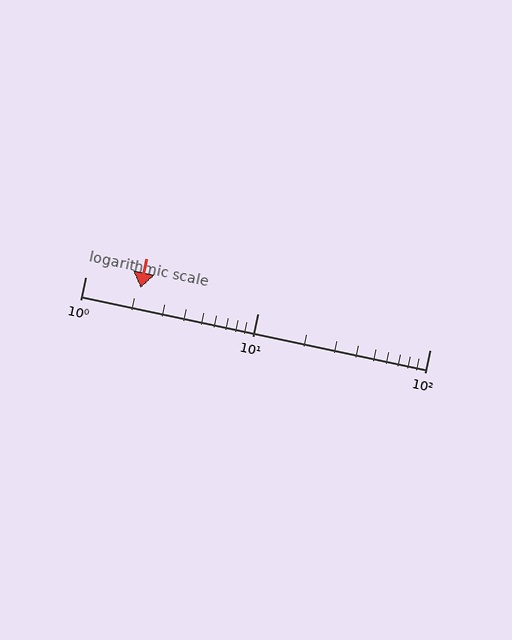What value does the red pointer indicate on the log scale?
The pointer indicates approximately 2.1.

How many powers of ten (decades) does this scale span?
The scale spans 2 decades, from 1 to 100.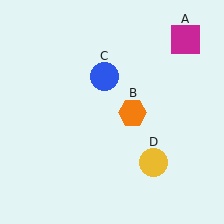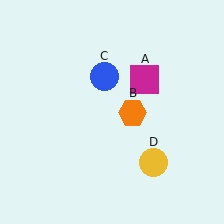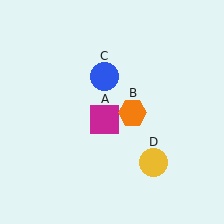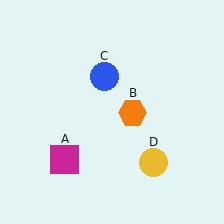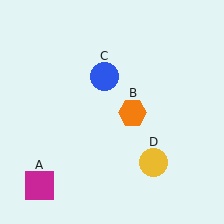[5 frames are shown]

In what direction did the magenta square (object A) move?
The magenta square (object A) moved down and to the left.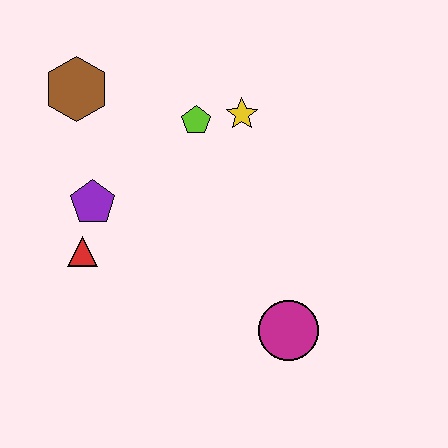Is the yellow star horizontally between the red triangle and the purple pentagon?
No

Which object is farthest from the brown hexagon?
The magenta circle is farthest from the brown hexagon.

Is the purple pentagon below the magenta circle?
No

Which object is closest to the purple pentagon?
The red triangle is closest to the purple pentagon.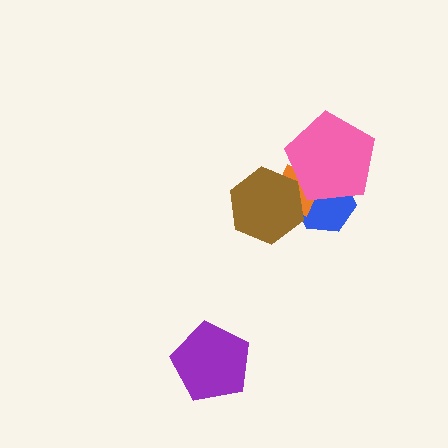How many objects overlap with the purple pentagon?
0 objects overlap with the purple pentagon.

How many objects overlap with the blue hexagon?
3 objects overlap with the blue hexagon.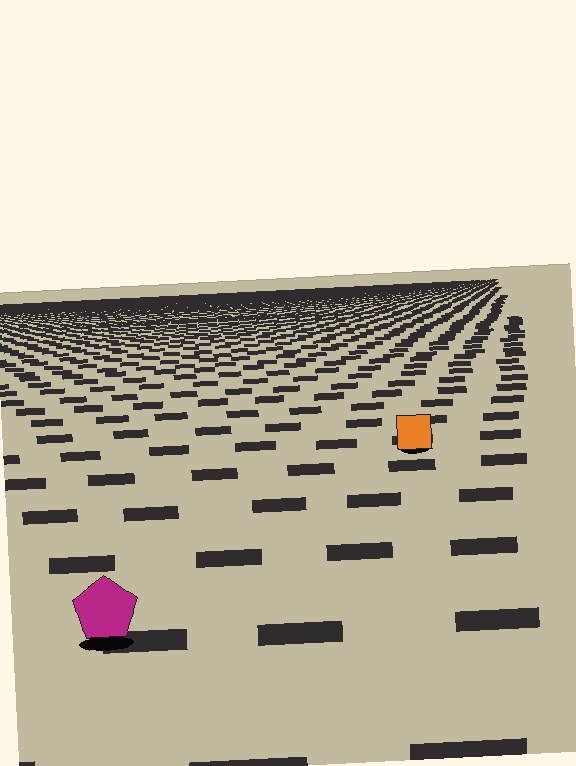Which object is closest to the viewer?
The magenta pentagon is closest. The texture marks near it are larger and more spread out.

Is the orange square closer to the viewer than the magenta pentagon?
No. The magenta pentagon is closer — you can tell from the texture gradient: the ground texture is coarser near it.